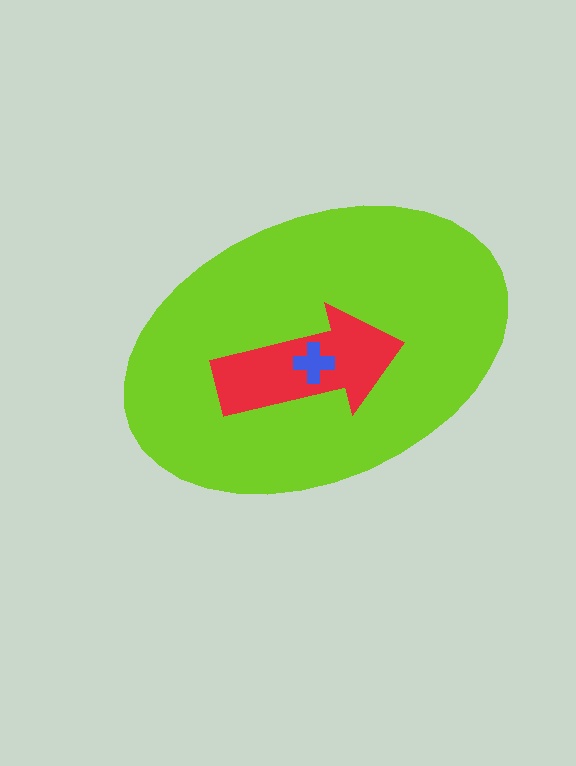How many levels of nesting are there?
3.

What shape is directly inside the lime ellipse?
The red arrow.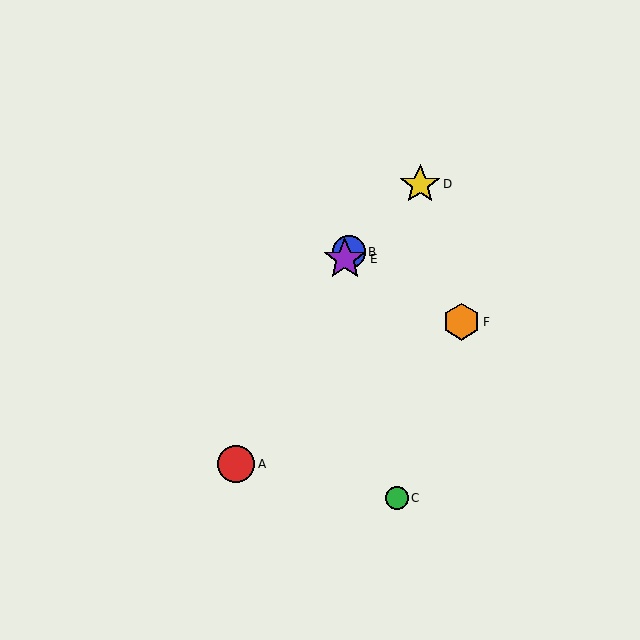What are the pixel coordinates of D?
Object D is at (420, 184).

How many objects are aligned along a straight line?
3 objects (A, B, E) are aligned along a straight line.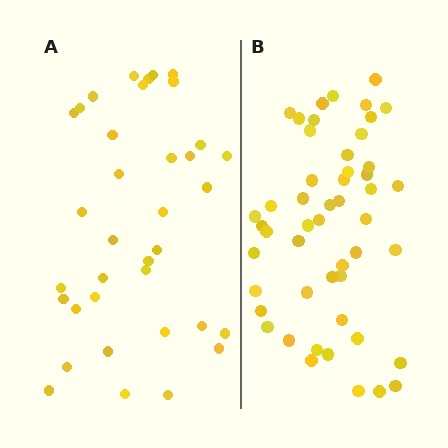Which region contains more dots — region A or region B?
Region B (the right region) has more dots.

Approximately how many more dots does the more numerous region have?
Region B has approximately 15 more dots than region A.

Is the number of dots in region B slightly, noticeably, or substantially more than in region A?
Region B has noticeably more, but not dramatically so. The ratio is roughly 1.4 to 1.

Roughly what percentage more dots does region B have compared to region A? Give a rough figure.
About 40% more.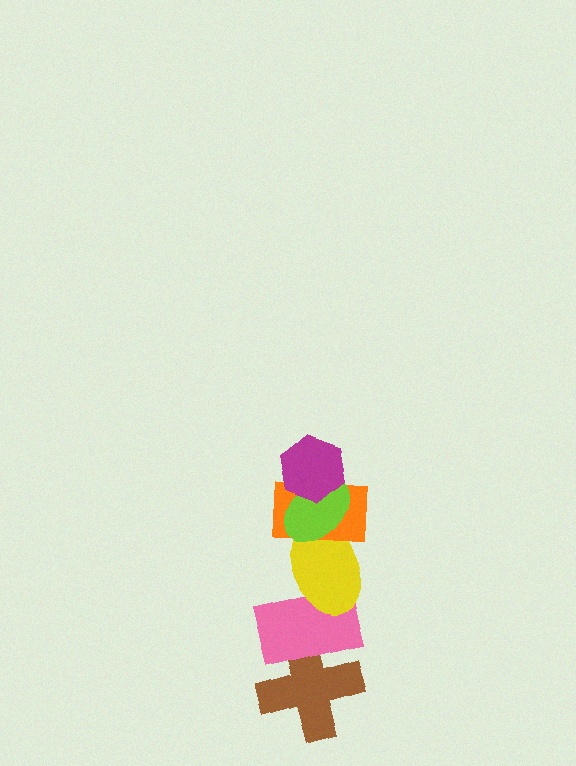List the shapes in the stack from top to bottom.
From top to bottom: the magenta hexagon, the lime ellipse, the orange rectangle, the yellow ellipse, the pink rectangle, the brown cross.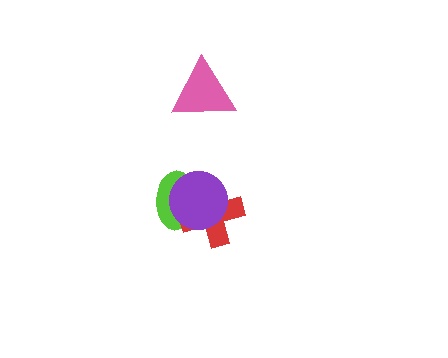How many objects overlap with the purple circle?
2 objects overlap with the purple circle.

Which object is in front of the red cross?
The purple circle is in front of the red cross.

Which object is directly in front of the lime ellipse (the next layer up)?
The red cross is directly in front of the lime ellipse.